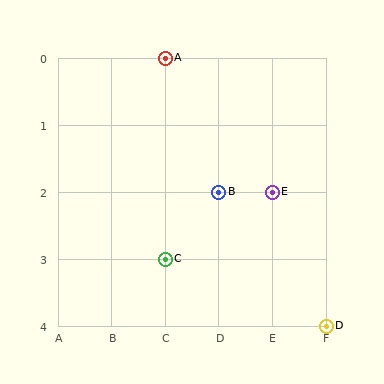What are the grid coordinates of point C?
Point C is at grid coordinates (C, 3).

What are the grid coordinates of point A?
Point A is at grid coordinates (C, 0).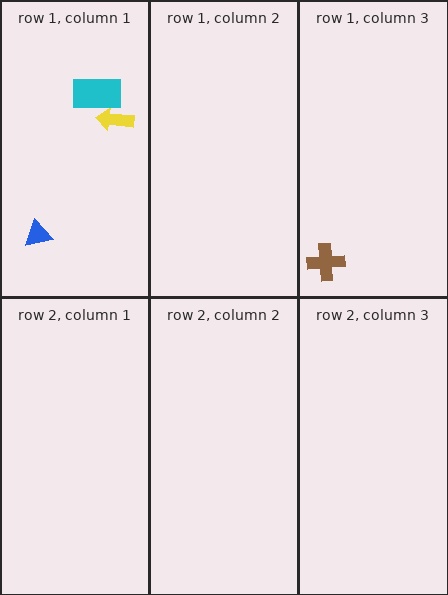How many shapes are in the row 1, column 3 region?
1.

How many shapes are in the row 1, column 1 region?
3.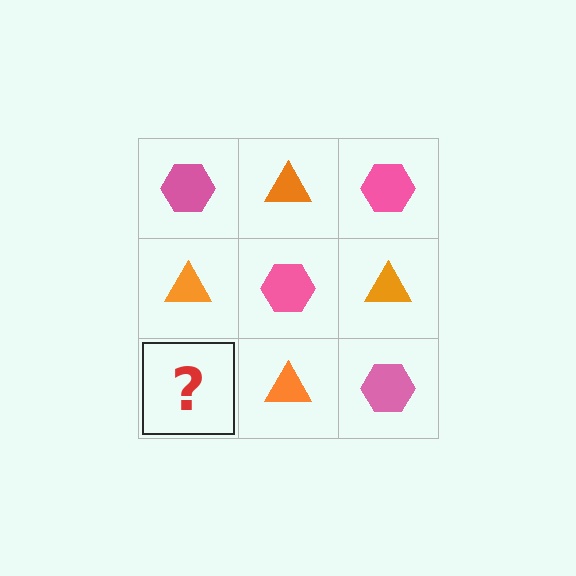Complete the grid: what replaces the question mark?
The question mark should be replaced with a pink hexagon.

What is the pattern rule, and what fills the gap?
The rule is that it alternates pink hexagon and orange triangle in a checkerboard pattern. The gap should be filled with a pink hexagon.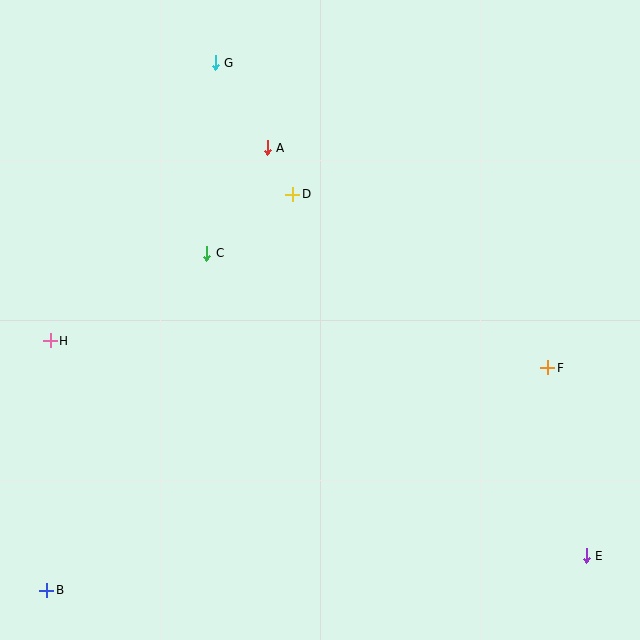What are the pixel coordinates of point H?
Point H is at (50, 341).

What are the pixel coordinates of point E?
Point E is at (586, 556).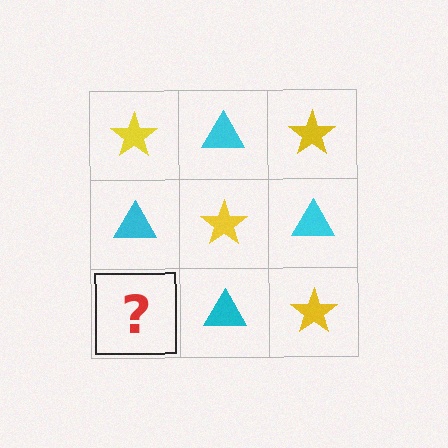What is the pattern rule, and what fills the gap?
The rule is that it alternates yellow star and cyan triangle in a checkerboard pattern. The gap should be filled with a yellow star.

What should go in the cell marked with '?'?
The missing cell should contain a yellow star.